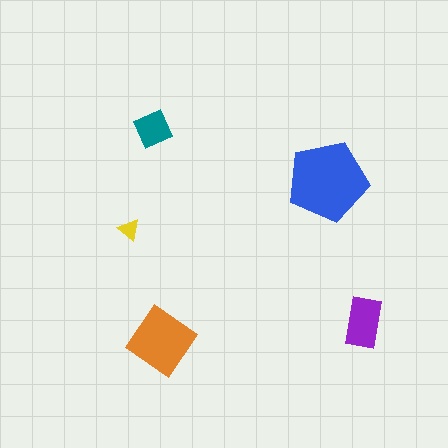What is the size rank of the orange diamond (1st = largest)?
2nd.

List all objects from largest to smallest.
The blue pentagon, the orange diamond, the purple rectangle, the teal square, the yellow triangle.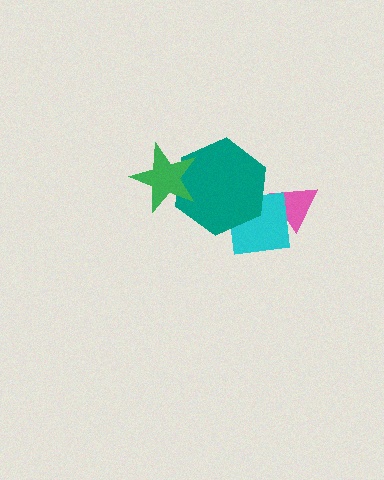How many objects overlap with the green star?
1 object overlaps with the green star.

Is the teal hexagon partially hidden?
Yes, it is partially covered by another shape.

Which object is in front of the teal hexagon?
The green star is in front of the teal hexagon.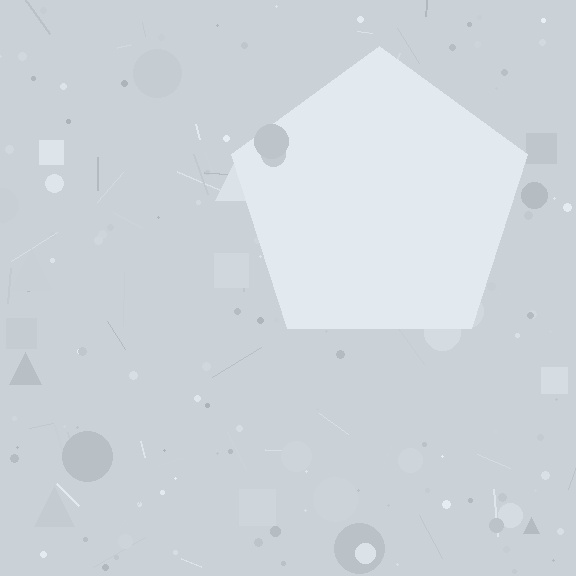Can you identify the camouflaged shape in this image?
The camouflaged shape is a pentagon.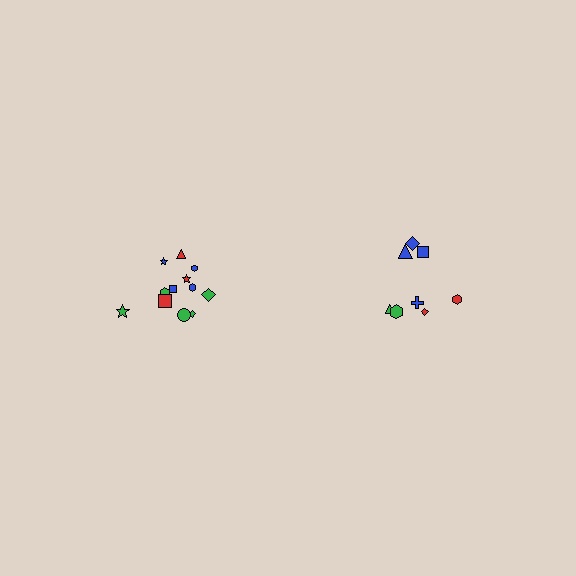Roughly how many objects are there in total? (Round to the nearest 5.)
Roughly 20 objects in total.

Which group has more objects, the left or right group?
The left group.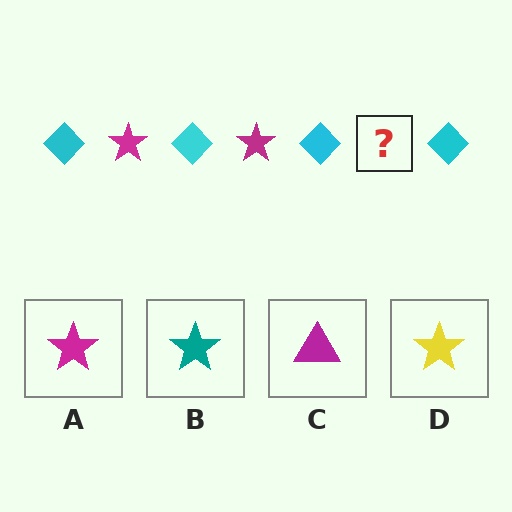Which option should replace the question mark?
Option A.